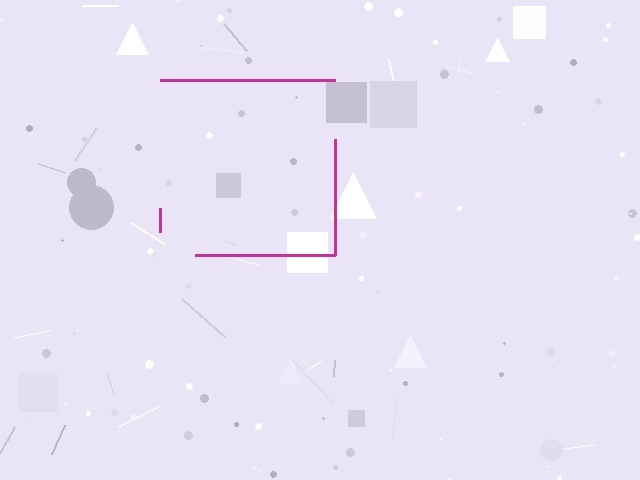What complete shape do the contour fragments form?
The contour fragments form a square.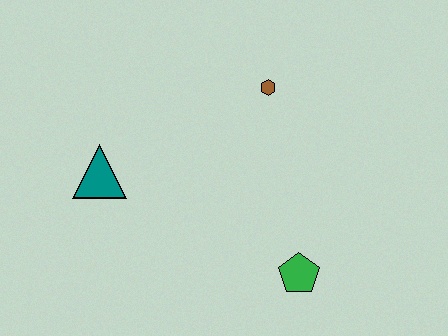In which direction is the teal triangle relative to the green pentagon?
The teal triangle is to the left of the green pentagon.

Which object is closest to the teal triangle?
The brown hexagon is closest to the teal triangle.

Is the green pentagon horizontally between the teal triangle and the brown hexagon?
No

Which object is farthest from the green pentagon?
The teal triangle is farthest from the green pentagon.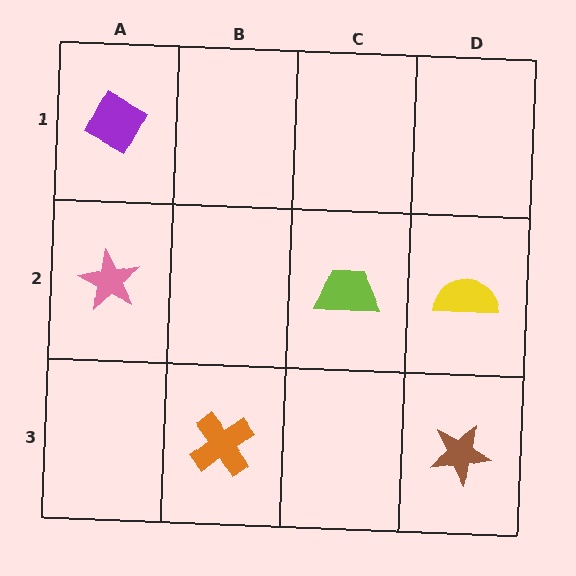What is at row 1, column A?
A purple diamond.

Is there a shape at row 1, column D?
No, that cell is empty.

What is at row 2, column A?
A pink star.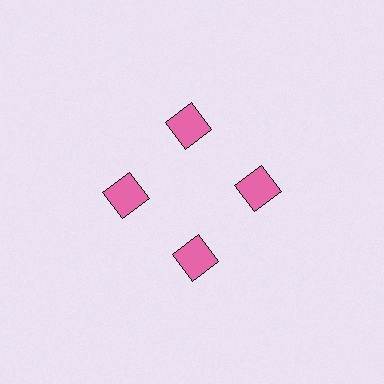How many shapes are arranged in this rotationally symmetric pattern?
There are 4 shapes, arranged in 4 groups of 1.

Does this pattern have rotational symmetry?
Yes, this pattern has 4-fold rotational symmetry. It looks the same after rotating 90 degrees around the center.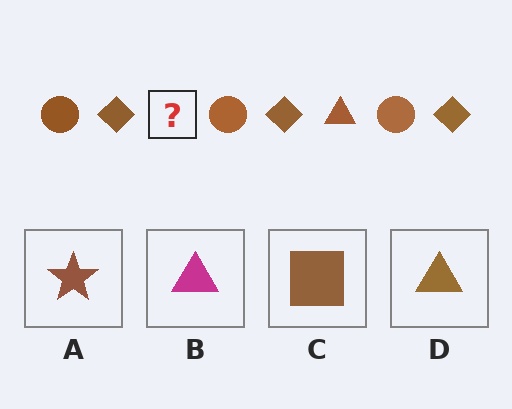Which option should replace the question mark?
Option D.